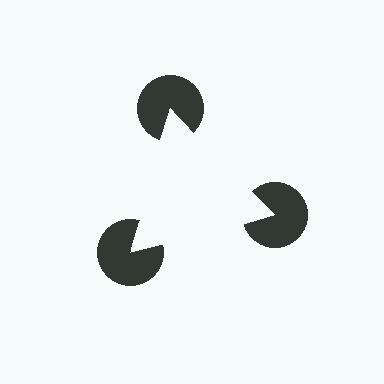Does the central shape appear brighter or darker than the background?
It typically appears slightly brighter than the background, even though no actual brightness change is drawn.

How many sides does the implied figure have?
3 sides.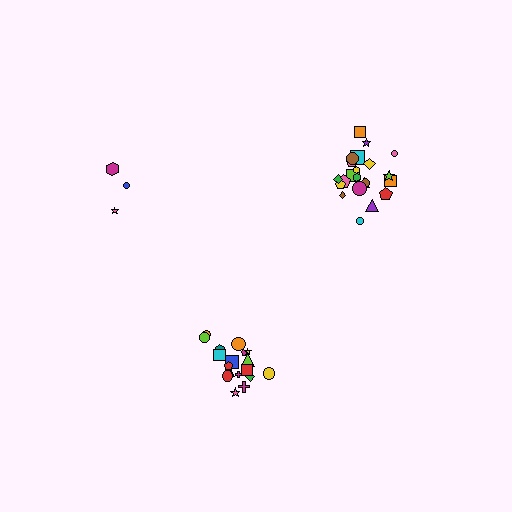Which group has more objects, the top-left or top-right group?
The top-right group.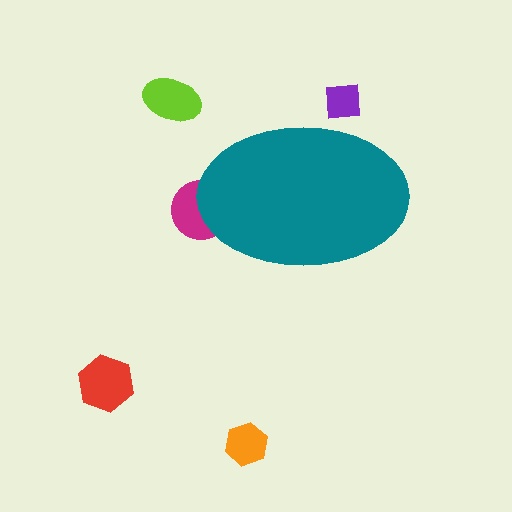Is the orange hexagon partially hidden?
No, the orange hexagon is fully visible.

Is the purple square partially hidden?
Yes, the purple square is partially hidden behind the teal ellipse.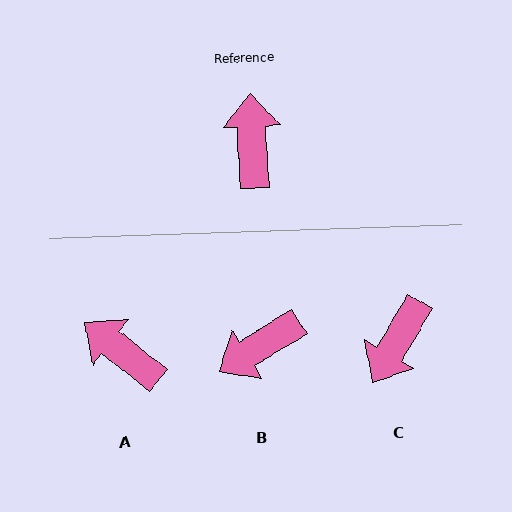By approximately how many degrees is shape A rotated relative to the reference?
Approximately 49 degrees counter-clockwise.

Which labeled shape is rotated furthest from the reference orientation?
C, about 147 degrees away.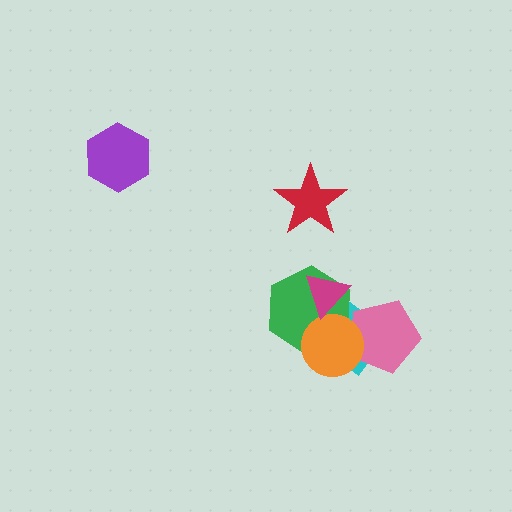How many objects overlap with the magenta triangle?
2 objects overlap with the magenta triangle.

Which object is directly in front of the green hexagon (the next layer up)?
The orange circle is directly in front of the green hexagon.